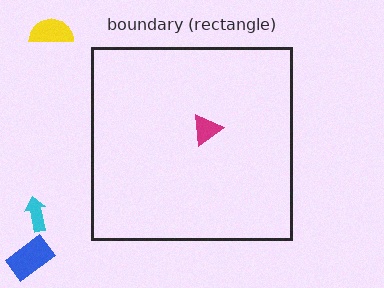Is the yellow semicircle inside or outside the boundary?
Outside.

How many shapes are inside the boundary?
1 inside, 3 outside.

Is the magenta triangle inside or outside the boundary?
Inside.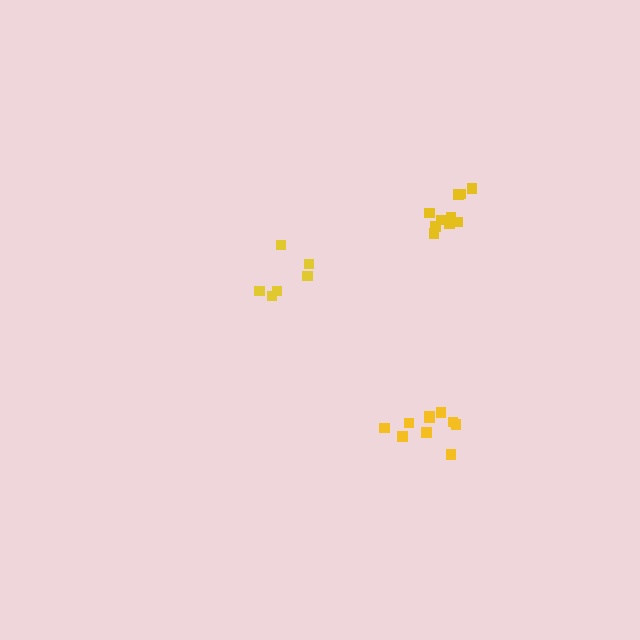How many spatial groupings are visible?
There are 3 spatial groupings.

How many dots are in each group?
Group 1: 6 dots, Group 2: 10 dots, Group 3: 10 dots (26 total).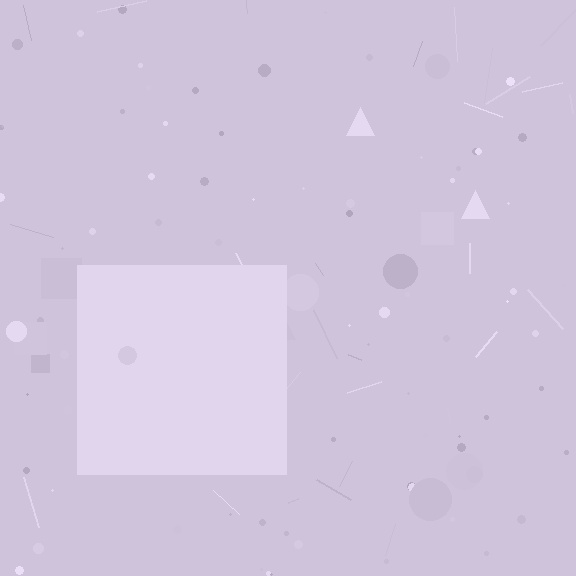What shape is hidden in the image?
A square is hidden in the image.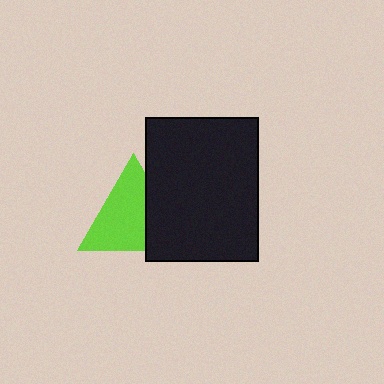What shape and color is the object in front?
The object in front is a black rectangle.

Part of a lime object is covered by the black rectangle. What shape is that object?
It is a triangle.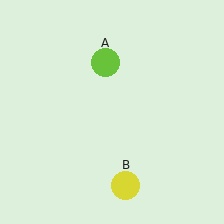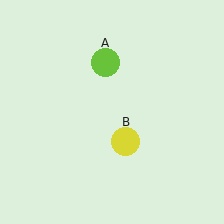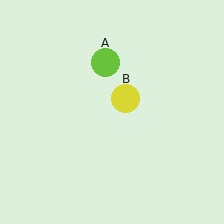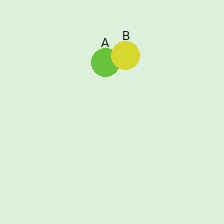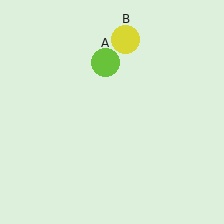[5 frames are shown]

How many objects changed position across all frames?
1 object changed position: yellow circle (object B).